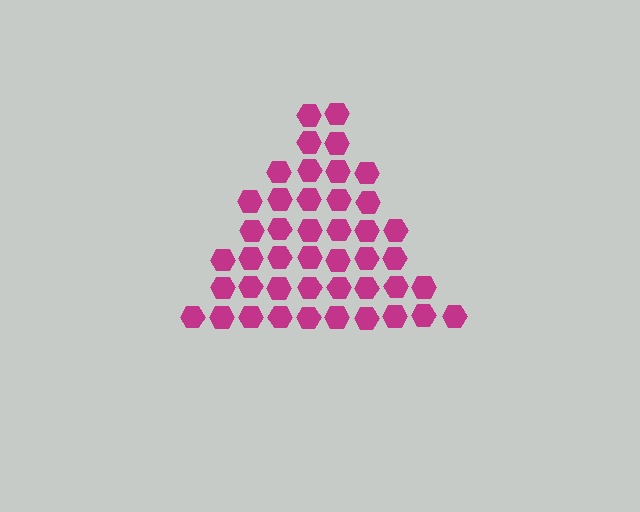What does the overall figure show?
The overall figure shows a triangle.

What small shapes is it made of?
It is made of small hexagons.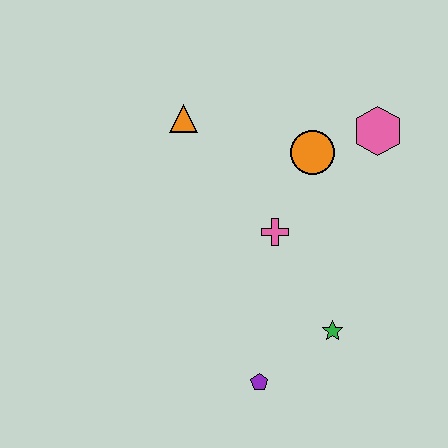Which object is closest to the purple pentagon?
The green star is closest to the purple pentagon.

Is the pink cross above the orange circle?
No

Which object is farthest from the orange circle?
The purple pentagon is farthest from the orange circle.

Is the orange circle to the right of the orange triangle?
Yes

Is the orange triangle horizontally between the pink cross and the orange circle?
No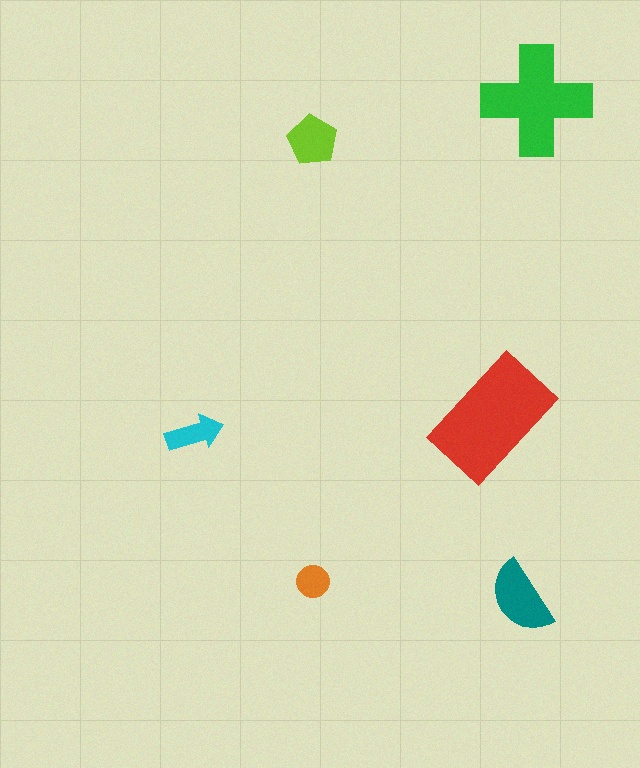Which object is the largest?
The red rectangle.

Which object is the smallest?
The orange circle.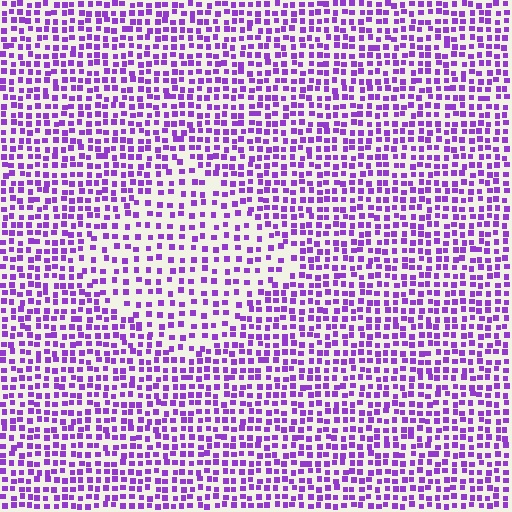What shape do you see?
I see a diamond.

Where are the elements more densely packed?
The elements are more densely packed outside the diamond boundary.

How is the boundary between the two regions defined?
The boundary is defined by a change in element density (approximately 1.7x ratio). All elements are the same color, size, and shape.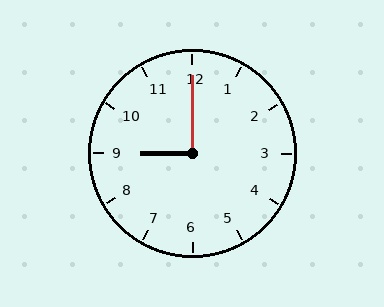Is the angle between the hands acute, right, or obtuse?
It is right.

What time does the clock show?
9:00.